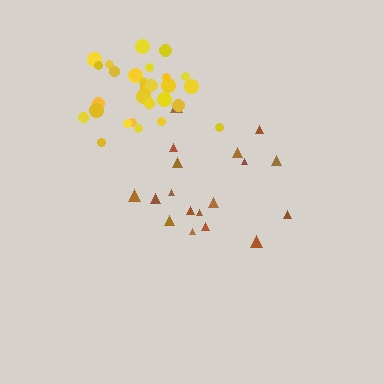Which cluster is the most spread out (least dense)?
Brown.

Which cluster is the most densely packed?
Yellow.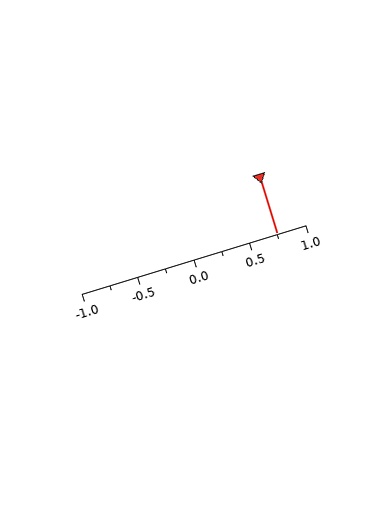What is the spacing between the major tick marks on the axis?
The major ticks are spaced 0.5 apart.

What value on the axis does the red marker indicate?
The marker indicates approximately 0.75.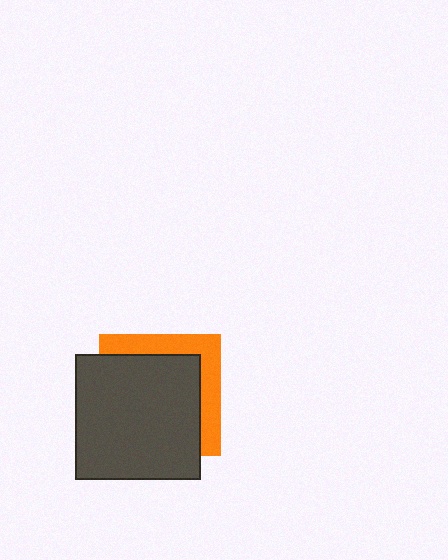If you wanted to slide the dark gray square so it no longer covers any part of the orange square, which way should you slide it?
Slide it toward the lower-left — that is the most direct way to separate the two shapes.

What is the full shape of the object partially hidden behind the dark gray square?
The partially hidden object is an orange square.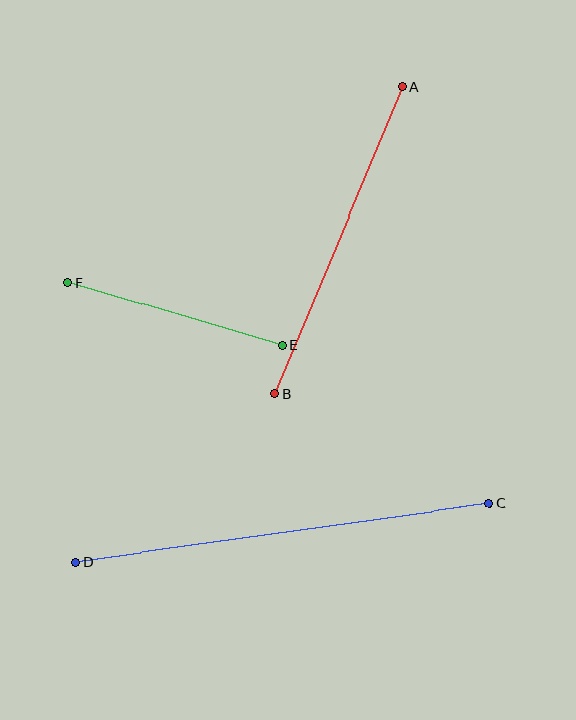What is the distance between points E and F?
The distance is approximately 224 pixels.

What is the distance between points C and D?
The distance is approximately 418 pixels.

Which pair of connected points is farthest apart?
Points C and D are farthest apart.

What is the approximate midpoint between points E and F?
The midpoint is at approximately (175, 314) pixels.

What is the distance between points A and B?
The distance is approximately 333 pixels.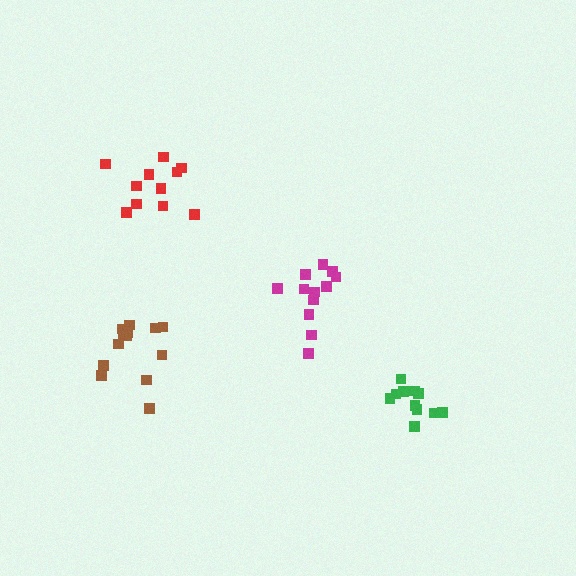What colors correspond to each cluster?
The clusters are colored: magenta, green, red, brown.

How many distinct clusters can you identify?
There are 4 distinct clusters.